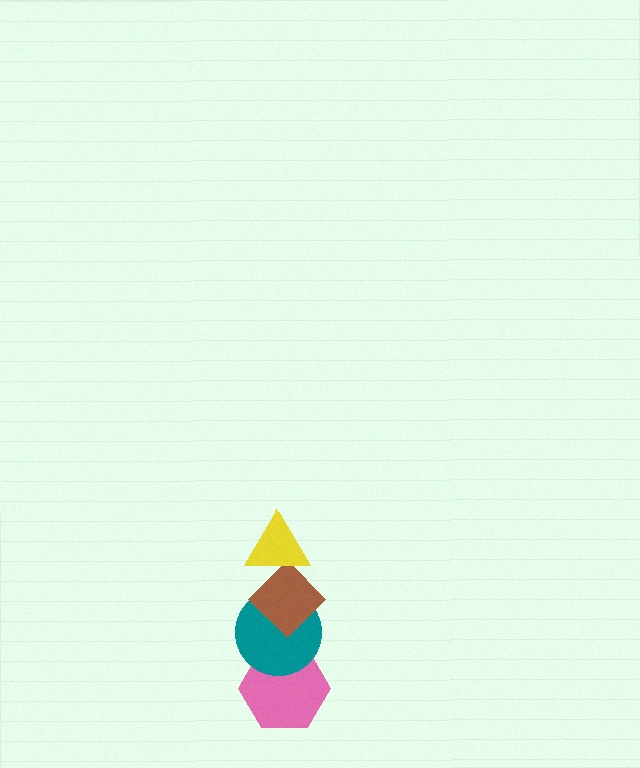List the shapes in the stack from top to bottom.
From top to bottom: the yellow triangle, the brown diamond, the teal circle, the pink hexagon.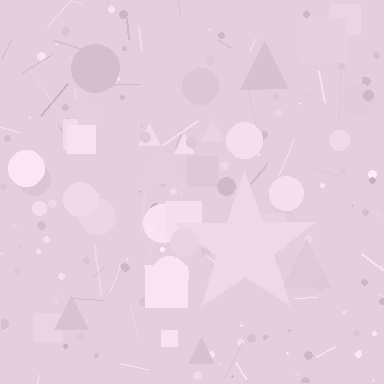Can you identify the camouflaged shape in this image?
The camouflaged shape is a star.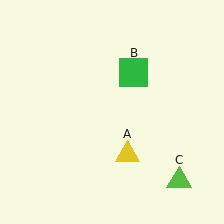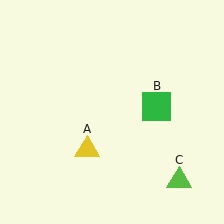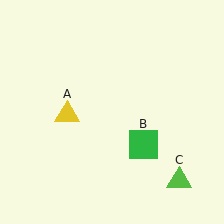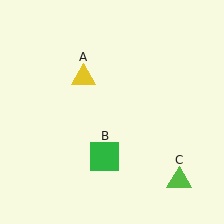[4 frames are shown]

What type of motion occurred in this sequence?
The yellow triangle (object A), green square (object B) rotated clockwise around the center of the scene.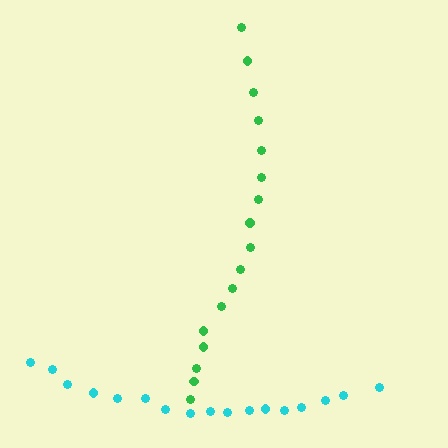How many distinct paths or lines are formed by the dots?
There are 2 distinct paths.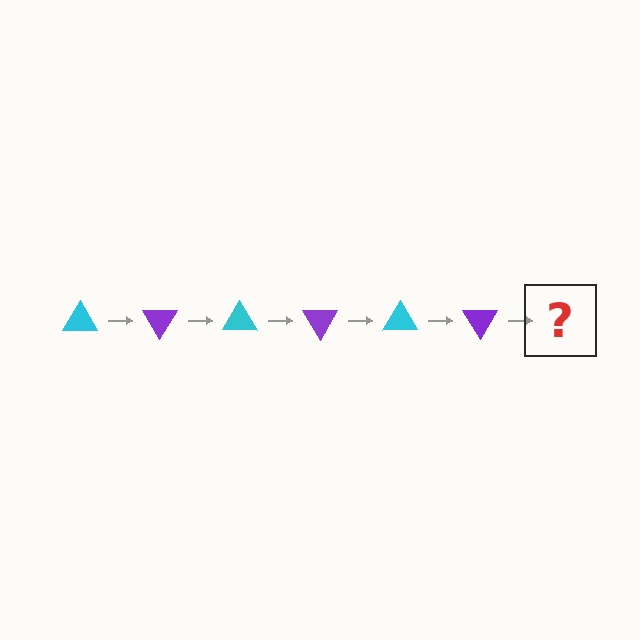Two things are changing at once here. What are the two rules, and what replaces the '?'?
The two rules are that it rotates 60 degrees each step and the color cycles through cyan and purple. The '?' should be a cyan triangle, rotated 360 degrees from the start.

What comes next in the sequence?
The next element should be a cyan triangle, rotated 360 degrees from the start.